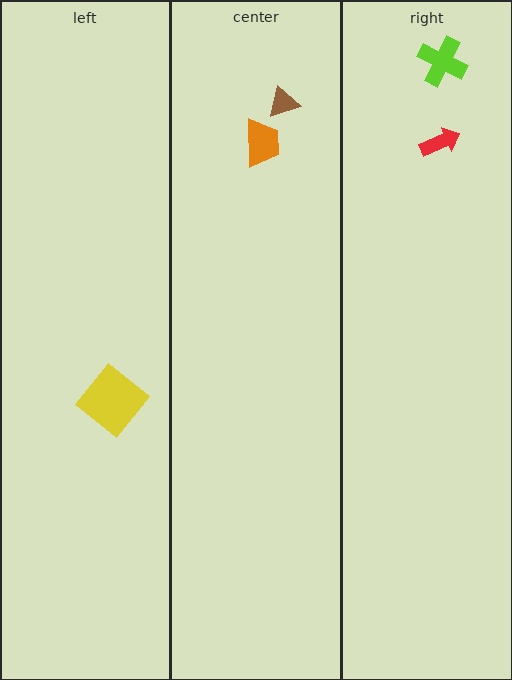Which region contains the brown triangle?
The center region.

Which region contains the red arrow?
The right region.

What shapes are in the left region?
The yellow diamond.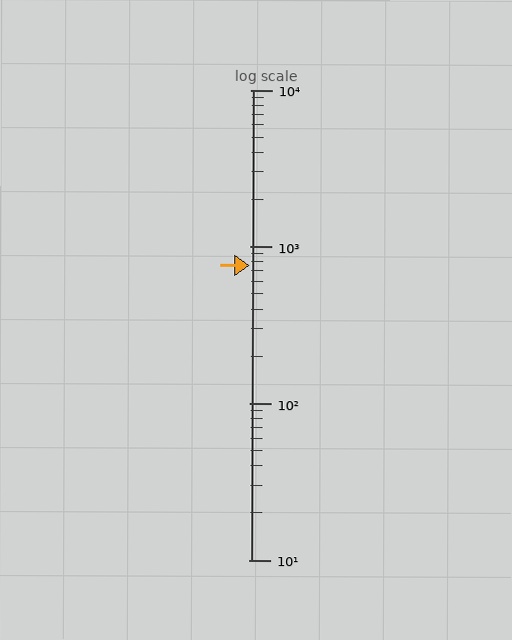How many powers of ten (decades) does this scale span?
The scale spans 3 decades, from 10 to 10000.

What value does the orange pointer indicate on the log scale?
The pointer indicates approximately 760.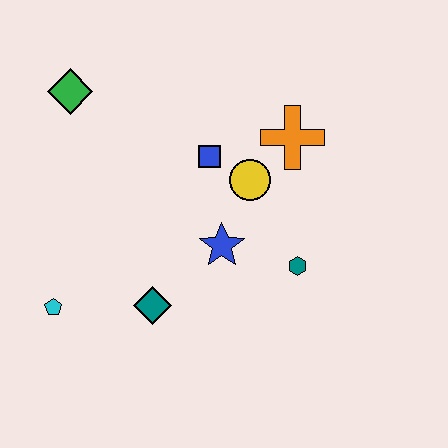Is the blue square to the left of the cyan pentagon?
No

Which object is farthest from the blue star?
The green diamond is farthest from the blue star.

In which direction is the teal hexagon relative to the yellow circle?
The teal hexagon is below the yellow circle.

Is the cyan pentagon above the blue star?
No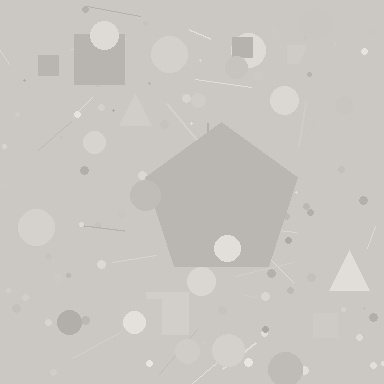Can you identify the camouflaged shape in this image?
The camouflaged shape is a pentagon.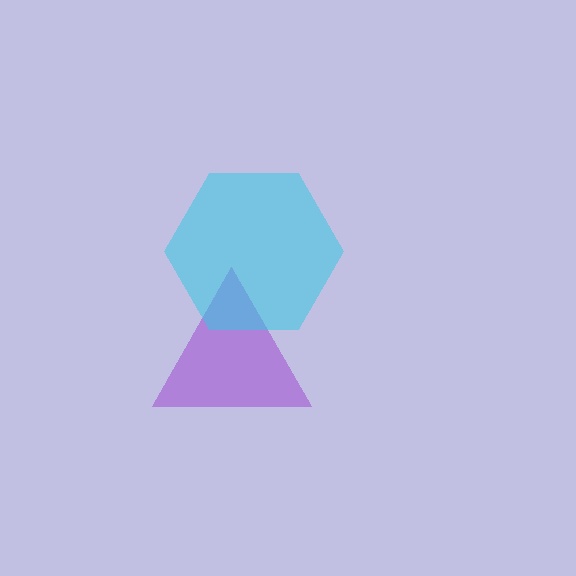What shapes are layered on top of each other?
The layered shapes are: a purple triangle, a cyan hexagon.